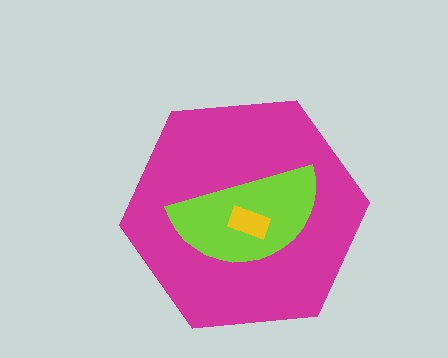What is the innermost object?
The yellow rectangle.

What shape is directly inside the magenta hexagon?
The lime semicircle.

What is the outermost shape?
The magenta hexagon.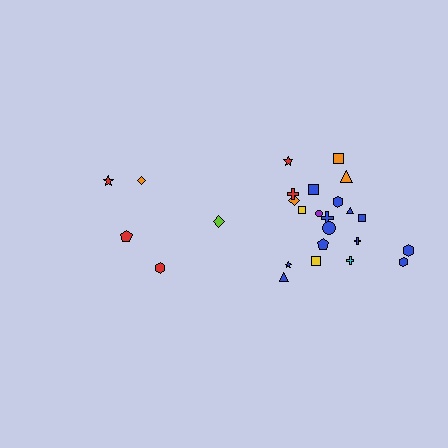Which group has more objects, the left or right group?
The right group.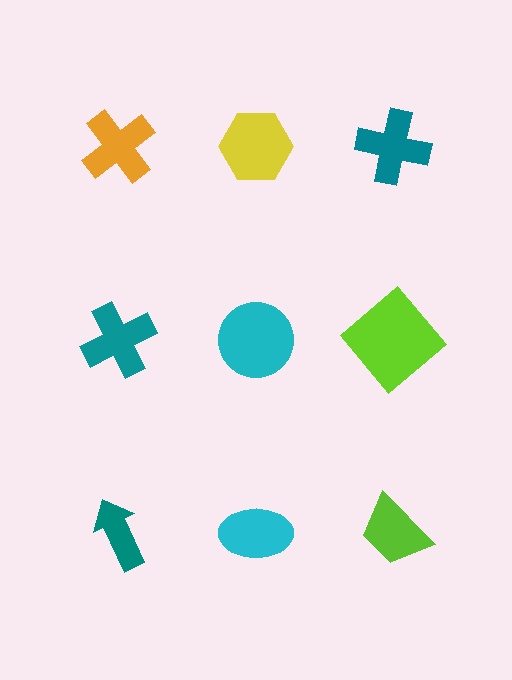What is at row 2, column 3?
A lime diamond.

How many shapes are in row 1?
3 shapes.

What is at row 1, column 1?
An orange cross.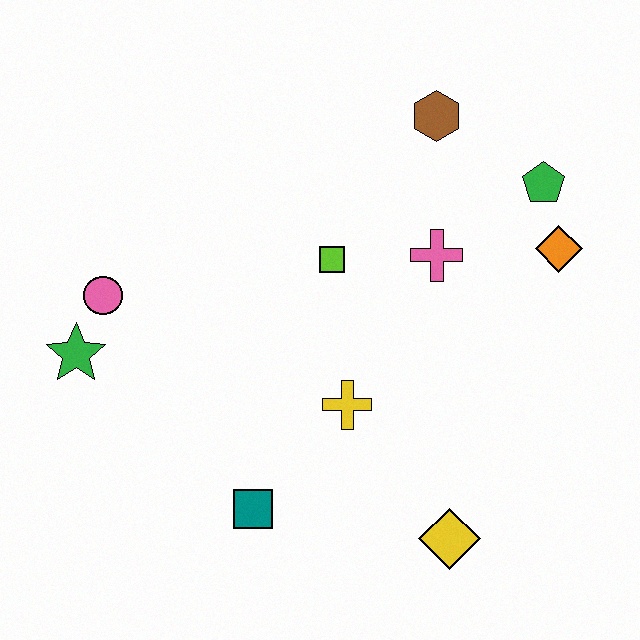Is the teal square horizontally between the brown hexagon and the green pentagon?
No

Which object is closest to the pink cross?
The lime square is closest to the pink cross.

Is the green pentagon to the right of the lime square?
Yes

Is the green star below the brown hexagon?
Yes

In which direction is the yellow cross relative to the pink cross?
The yellow cross is below the pink cross.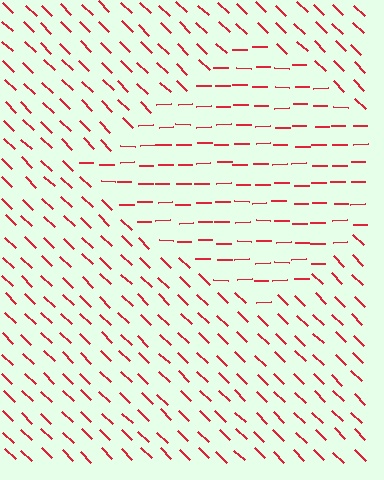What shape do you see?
I see a diamond.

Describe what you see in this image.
The image is filled with small red line segments. A diamond region in the image has lines oriented differently from the surrounding lines, creating a visible texture boundary.